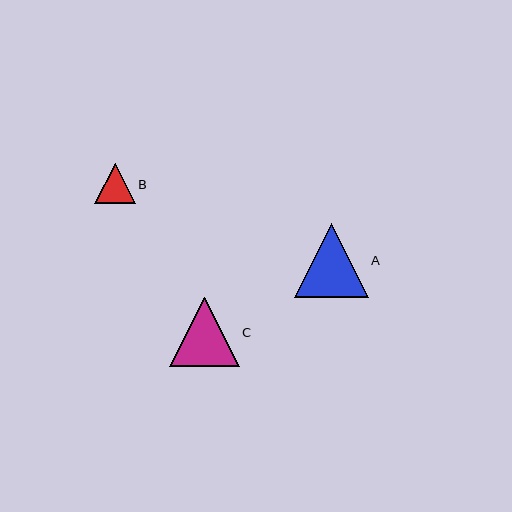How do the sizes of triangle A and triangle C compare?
Triangle A and triangle C are approximately the same size.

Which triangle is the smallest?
Triangle B is the smallest with a size of approximately 40 pixels.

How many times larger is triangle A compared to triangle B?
Triangle A is approximately 1.8 times the size of triangle B.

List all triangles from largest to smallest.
From largest to smallest: A, C, B.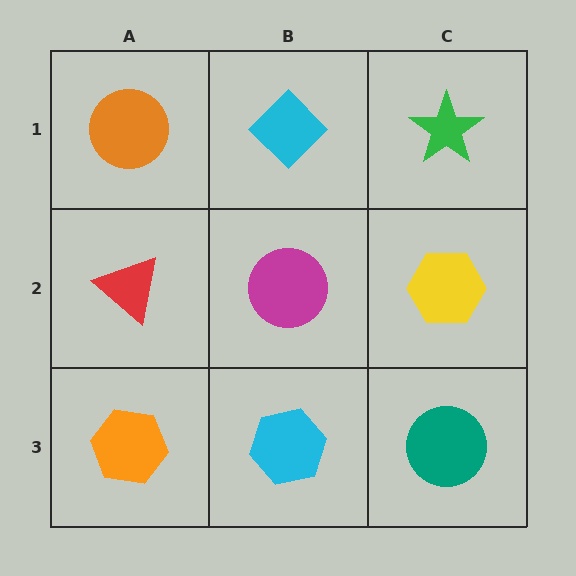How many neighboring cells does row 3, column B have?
3.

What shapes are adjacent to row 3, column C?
A yellow hexagon (row 2, column C), a cyan hexagon (row 3, column B).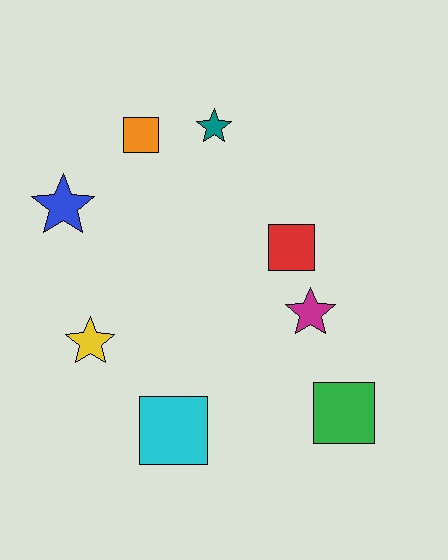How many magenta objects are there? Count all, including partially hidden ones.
There is 1 magenta object.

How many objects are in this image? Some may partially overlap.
There are 8 objects.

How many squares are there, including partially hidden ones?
There are 4 squares.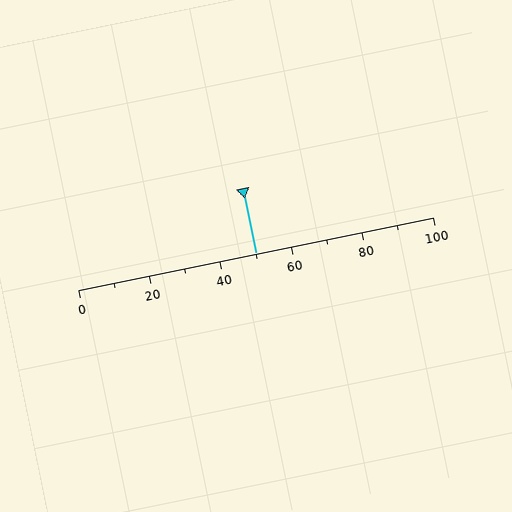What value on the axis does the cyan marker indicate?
The marker indicates approximately 50.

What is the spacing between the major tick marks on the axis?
The major ticks are spaced 20 apart.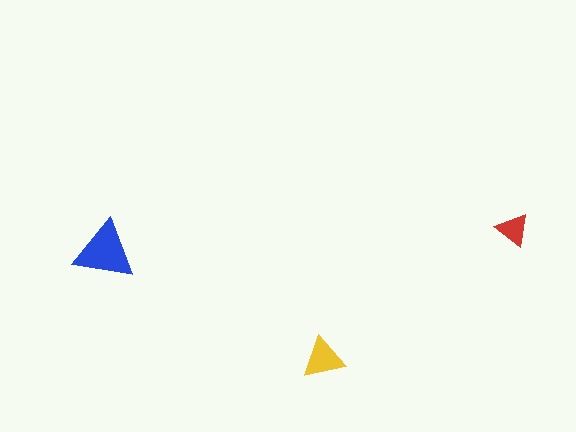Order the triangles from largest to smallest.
the blue one, the yellow one, the red one.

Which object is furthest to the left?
The blue triangle is leftmost.